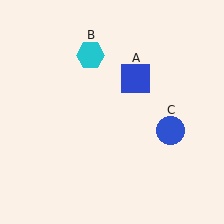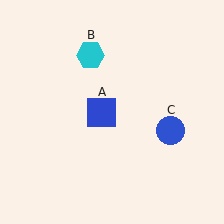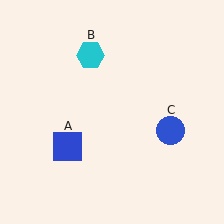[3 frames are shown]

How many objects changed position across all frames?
1 object changed position: blue square (object A).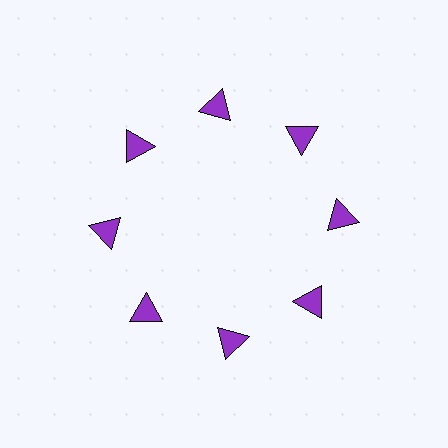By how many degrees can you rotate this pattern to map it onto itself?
The pattern maps onto itself every 45 degrees of rotation.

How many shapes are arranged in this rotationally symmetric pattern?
There are 8 shapes, arranged in 8 groups of 1.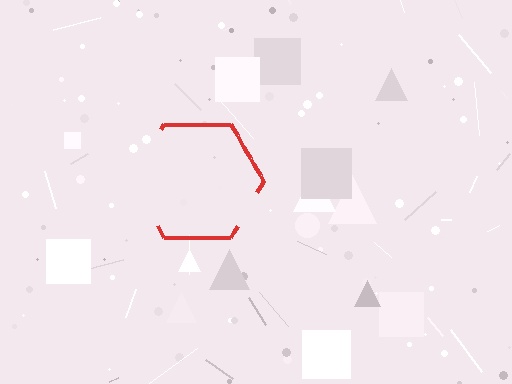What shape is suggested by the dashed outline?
The dashed outline suggests a hexagon.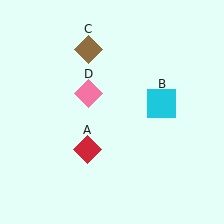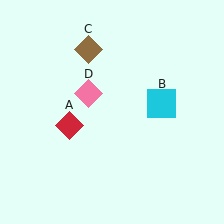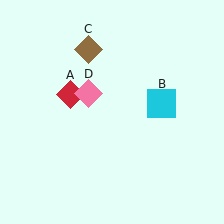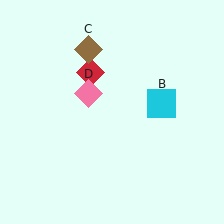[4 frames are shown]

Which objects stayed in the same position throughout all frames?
Cyan square (object B) and brown diamond (object C) and pink diamond (object D) remained stationary.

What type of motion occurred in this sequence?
The red diamond (object A) rotated clockwise around the center of the scene.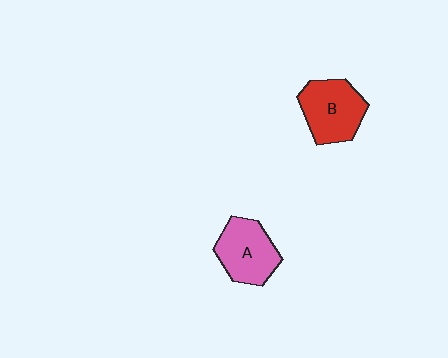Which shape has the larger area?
Shape B (red).